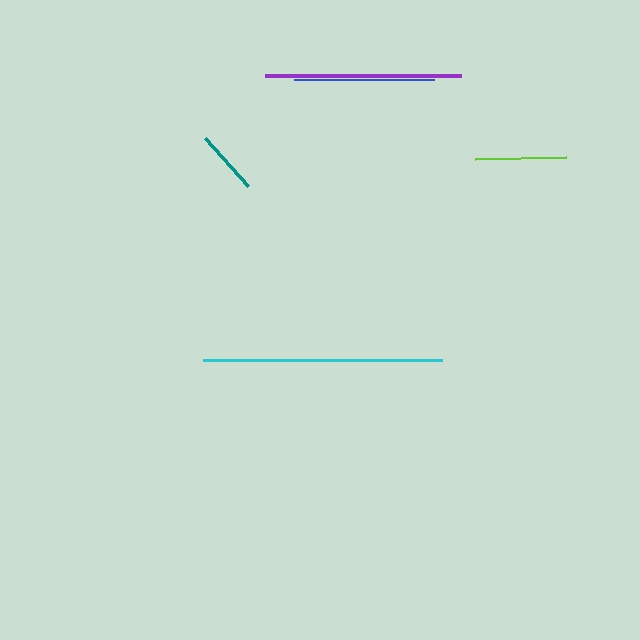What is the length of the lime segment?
The lime segment is approximately 92 pixels long.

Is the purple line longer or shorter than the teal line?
The purple line is longer than the teal line.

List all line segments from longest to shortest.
From longest to shortest: cyan, purple, blue, lime, teal.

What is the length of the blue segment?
The blue segment is approximately 140 pixels long.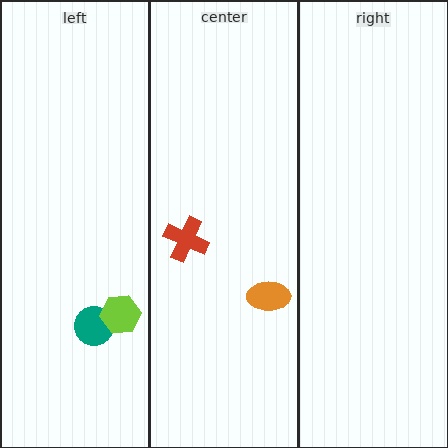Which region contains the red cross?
The center region.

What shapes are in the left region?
The teal circle, the lime hexagon.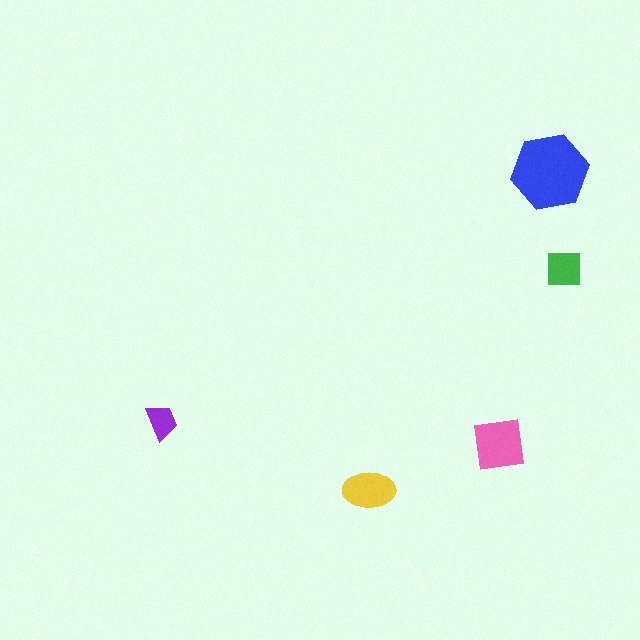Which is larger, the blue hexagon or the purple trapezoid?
The blue hexagon.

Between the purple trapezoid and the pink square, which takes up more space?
The pink square.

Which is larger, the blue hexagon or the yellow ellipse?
The blue hexagon.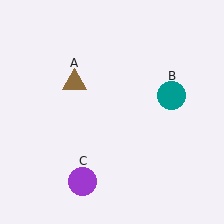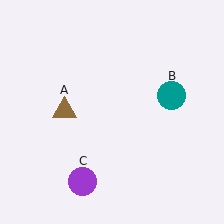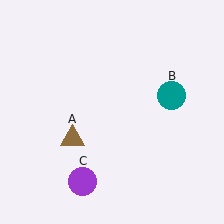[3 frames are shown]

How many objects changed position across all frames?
1 object changed position: brown triangle (object A).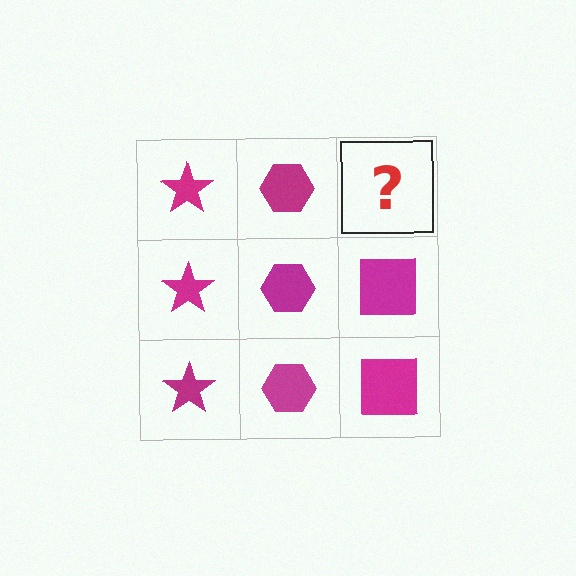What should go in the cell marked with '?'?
The missing cell should contain a magenta square.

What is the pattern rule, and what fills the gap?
The rule is that each column has a consistent shape. The gap should be filled with a magenta square.